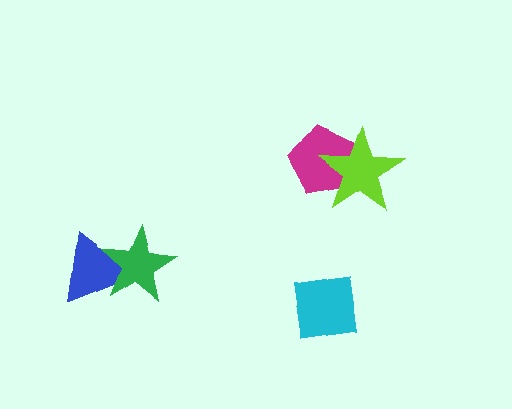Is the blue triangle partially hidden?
Yes, it is partially covered by another shape.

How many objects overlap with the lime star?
1 object overlaps with the lime star.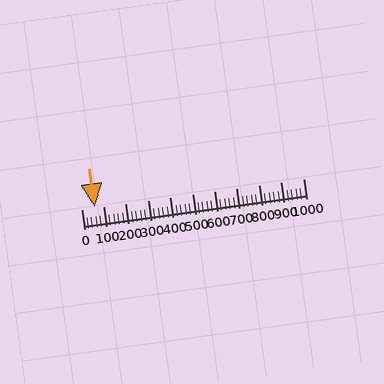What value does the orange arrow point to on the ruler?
The orange arrow points to approximately 59.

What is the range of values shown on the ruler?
The ruler shows values from 0 to 1000.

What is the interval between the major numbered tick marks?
The major tick marks are spaced 100 units apart.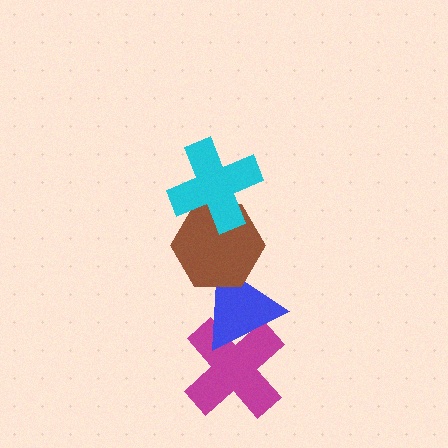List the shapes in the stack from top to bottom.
From top to bottom: the cyan cross, the brown hexagon, the blue triangle, the magenta cross.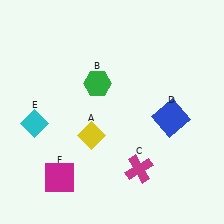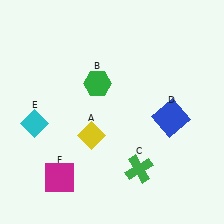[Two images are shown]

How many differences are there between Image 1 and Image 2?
There is 1 difference between the two images.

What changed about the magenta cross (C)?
In Image 1, C is magenta. In Image 2, it changed to green.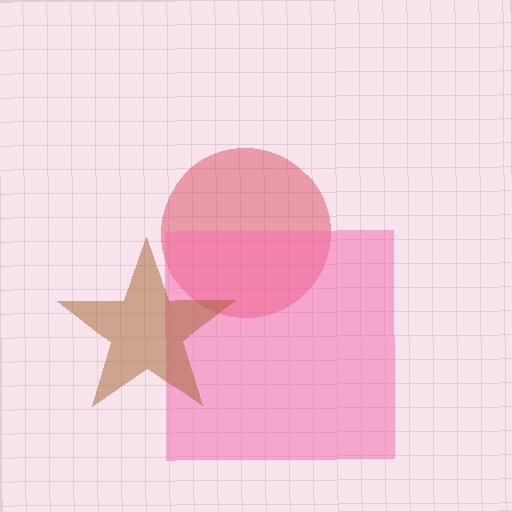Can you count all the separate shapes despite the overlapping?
Yes, there are 3 separate shapes.